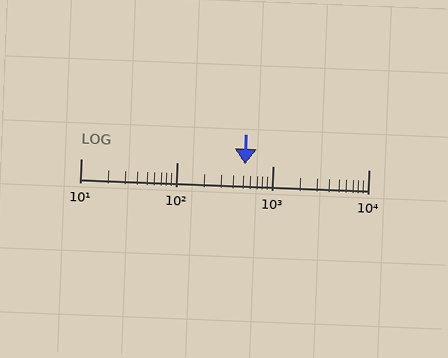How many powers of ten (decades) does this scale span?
The scale spans 3 decades, from 10 to 10000.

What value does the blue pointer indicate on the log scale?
The pointer indicates approximately 520.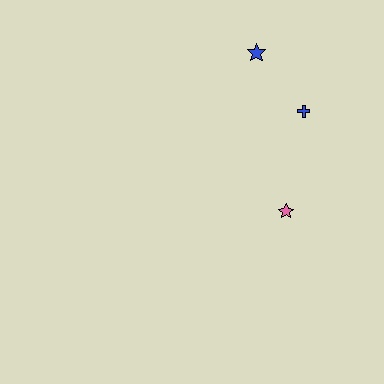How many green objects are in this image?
There are no green objects.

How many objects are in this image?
There are 3 objects.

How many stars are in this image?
There are 2 stars.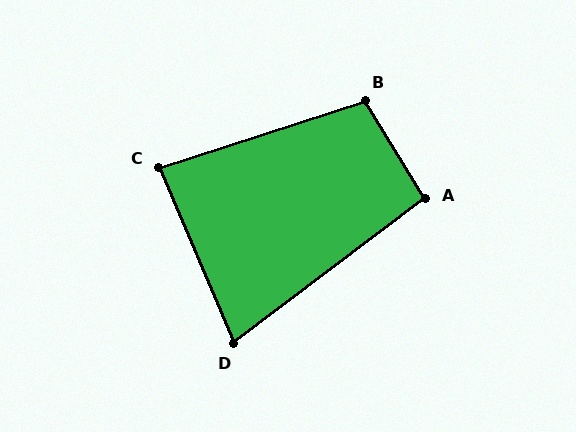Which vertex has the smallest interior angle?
D, at approximately 76 degrees.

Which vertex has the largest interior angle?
B, at approximately 104 degrees.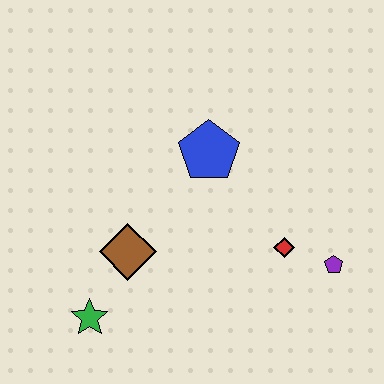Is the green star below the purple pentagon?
Yes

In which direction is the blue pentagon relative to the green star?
The blue pentagon is above the green star.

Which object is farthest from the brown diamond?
The purple pentagon is farthest from the brown diamond.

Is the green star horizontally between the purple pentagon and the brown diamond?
No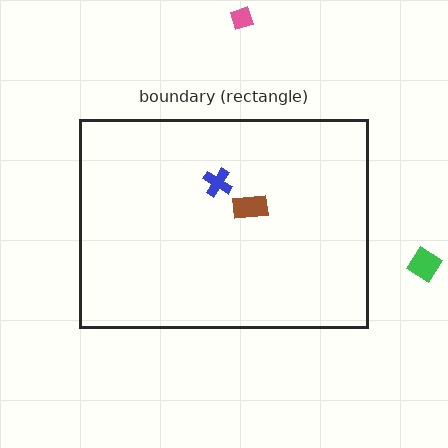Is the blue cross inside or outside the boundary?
Inside.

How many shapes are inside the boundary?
2 inside, 2 outside.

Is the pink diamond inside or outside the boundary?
Outside.